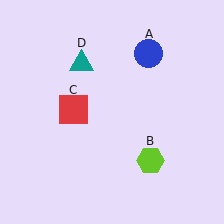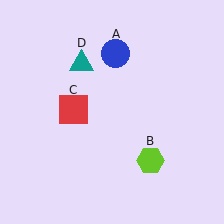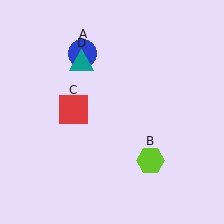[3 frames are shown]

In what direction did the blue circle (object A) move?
The blue circle (object A) moved left.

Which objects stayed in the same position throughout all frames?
Lime hexagon (object B) and red square (object C) and teal triangle (object D) remained stationary.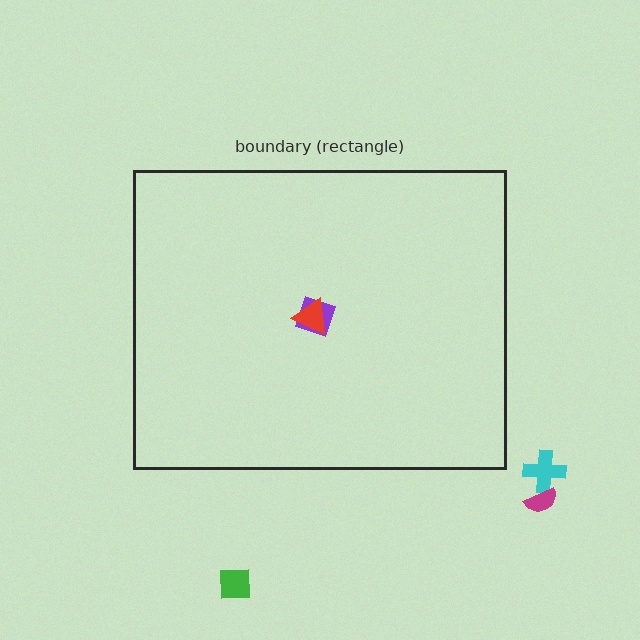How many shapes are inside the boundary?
2 inside, 3 outside.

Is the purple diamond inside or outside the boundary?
Inside.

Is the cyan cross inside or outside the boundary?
Outside.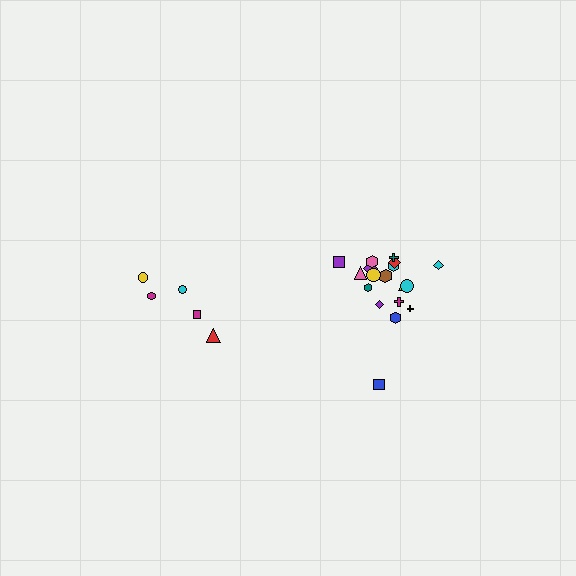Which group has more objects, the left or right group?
The right group.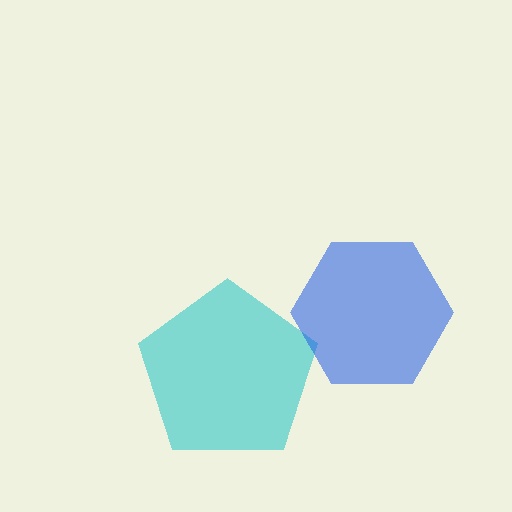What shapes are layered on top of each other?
The layered shapes are: a cyan pentagon, a blue hexagon.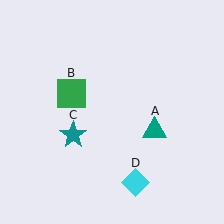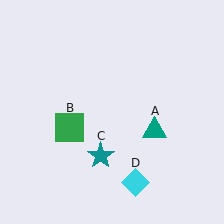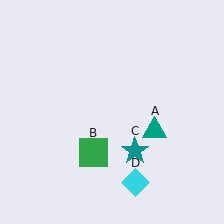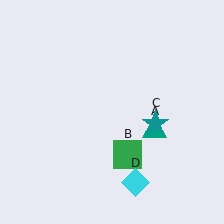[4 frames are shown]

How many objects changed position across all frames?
2 objects changed position: green square (object B), teal star (object C).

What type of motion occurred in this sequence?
The green square (object B), teal star (object C) rotated counterclockwise around the center of the scene.